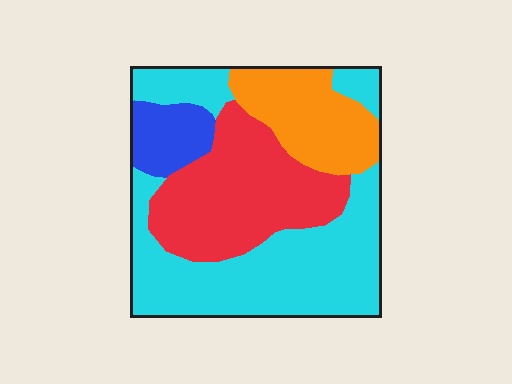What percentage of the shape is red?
Red covers about 30% of the shape.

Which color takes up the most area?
Cyan, at roughly 45%.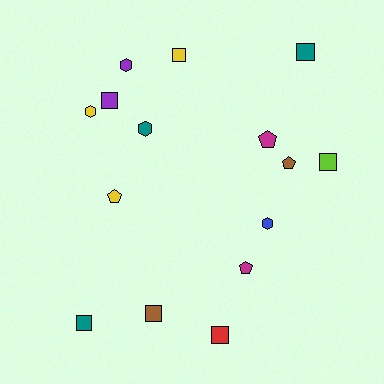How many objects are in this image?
There are 15 objects.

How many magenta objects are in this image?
There are 2 magenta objects.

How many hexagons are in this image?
There are 4 hexagons.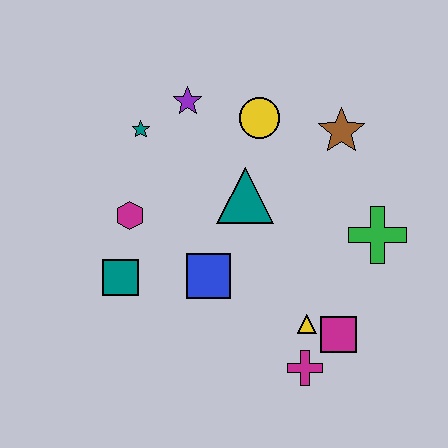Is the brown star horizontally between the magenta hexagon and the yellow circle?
No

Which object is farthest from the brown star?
The teal square is farthest from the brown star.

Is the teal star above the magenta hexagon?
Yes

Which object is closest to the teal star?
The purple star is closest to the teal star.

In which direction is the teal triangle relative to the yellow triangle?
The teal triangle is above the yellow triangle.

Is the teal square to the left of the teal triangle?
Yes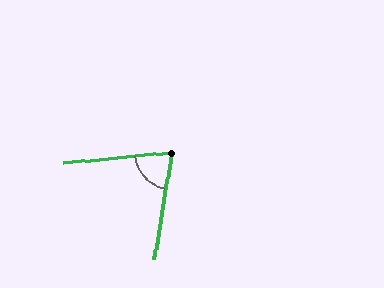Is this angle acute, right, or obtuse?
It is acute.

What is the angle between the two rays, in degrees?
Approximately 75 degrees.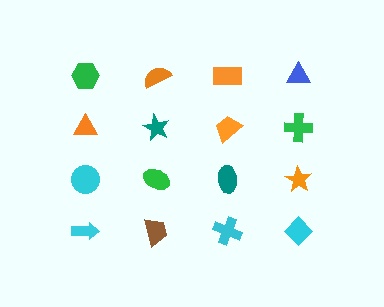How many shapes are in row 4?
4 shapes.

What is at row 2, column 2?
A teal star.